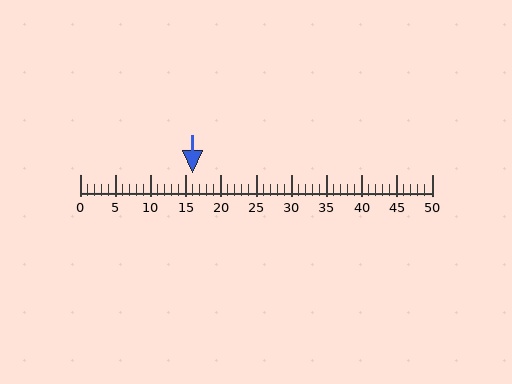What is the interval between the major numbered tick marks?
The major tick marks are spaced 5 units apart.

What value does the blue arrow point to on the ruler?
The blue arrow points to approximately 16.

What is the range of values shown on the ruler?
The ruler shows values from 0 to 50.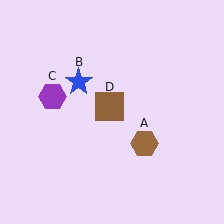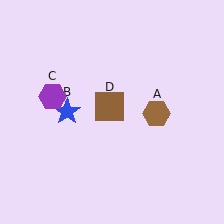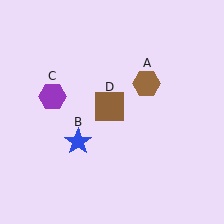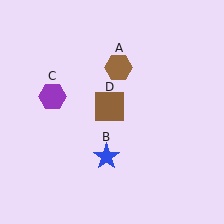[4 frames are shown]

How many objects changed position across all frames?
2 objects changed position: brown hexagon (object A), blue star (object B).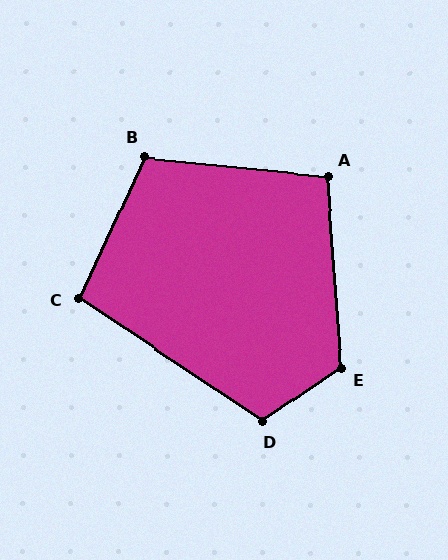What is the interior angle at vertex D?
Approximately 112 degrees (obtuse).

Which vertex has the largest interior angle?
E, at approximately 120 degrees.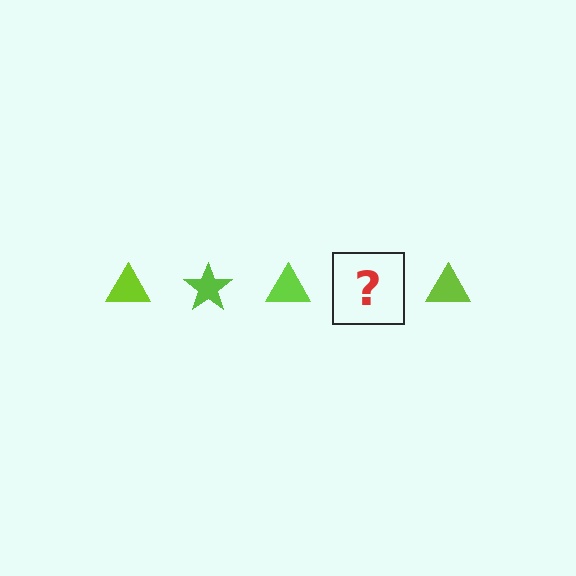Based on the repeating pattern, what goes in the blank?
The blank should be a lime star.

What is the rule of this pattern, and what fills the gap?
The rule is that the pattern cycles through triangle, star shapes in lime. The gap should be filled with a lime star.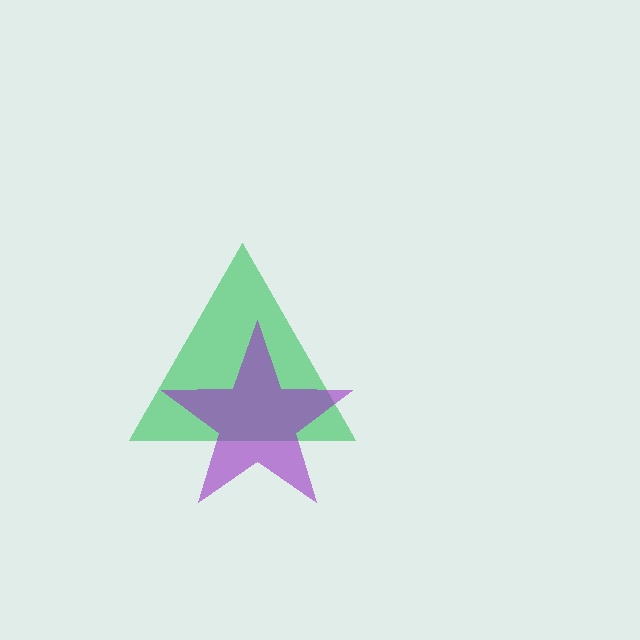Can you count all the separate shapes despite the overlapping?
Yes, there are 2 separate shapes.